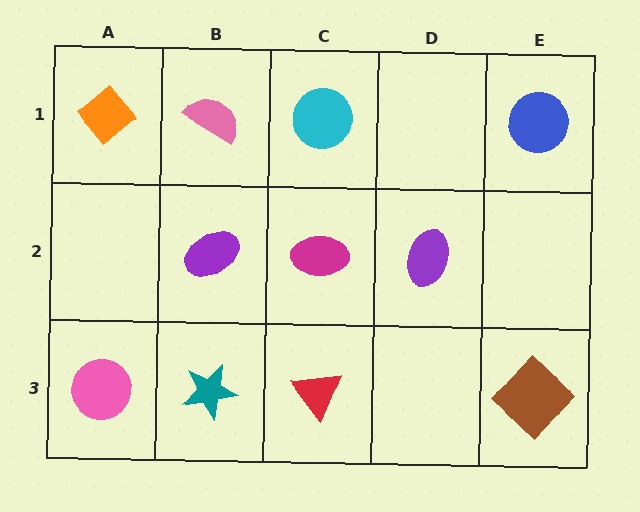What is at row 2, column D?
A purple ellipse.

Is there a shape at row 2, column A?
No, that cell is empty.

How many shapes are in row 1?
4 shapes.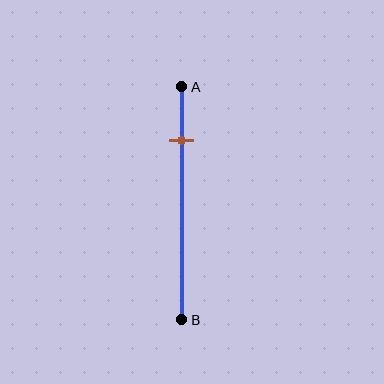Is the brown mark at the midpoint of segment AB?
No, the mark is at about 25% from A, not at the 50% midpoint.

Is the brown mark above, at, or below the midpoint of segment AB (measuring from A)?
The brown mark is above the midpoint of segment AB.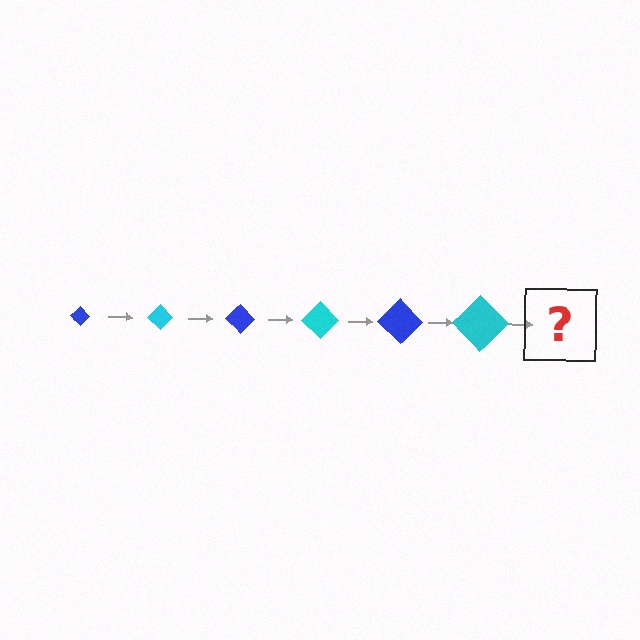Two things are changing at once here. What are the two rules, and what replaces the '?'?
The two rules are that the diamond grows larger each step and the color cycles through blue and cyan. The '?' should be a blue diamond, larger than the previous one.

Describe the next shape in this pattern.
It should be a blue diamond, larger than the previous one.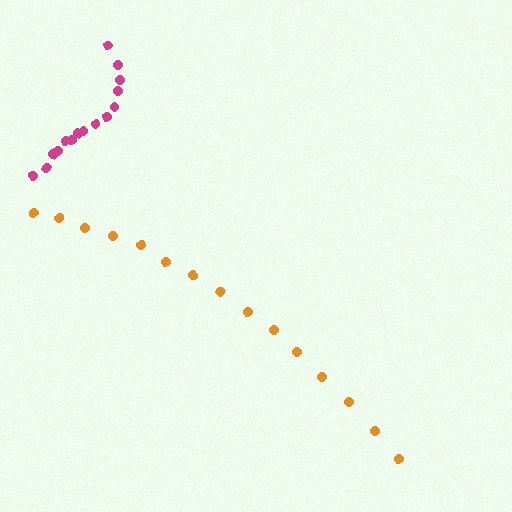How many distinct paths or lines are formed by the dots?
There are 2 distinct paths.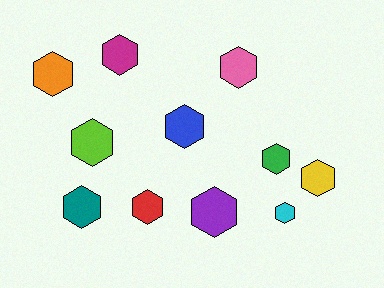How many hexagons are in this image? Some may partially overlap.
There are 11 hexagons.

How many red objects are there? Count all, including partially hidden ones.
There is 1 red object.